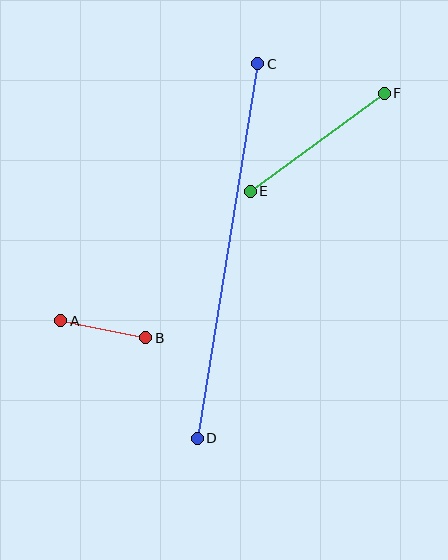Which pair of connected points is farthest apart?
Points C and D are farthest apart.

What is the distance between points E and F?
The distance is approximately 166 pixels.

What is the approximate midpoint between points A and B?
The midpoint is at approximately (103, 329) pixels.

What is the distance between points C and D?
The distance is approximately 379 pixels.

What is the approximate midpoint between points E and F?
The midpoint is at approximately (317, 142) pixels.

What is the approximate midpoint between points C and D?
The midpoint is at approximately (228, 251) pixels.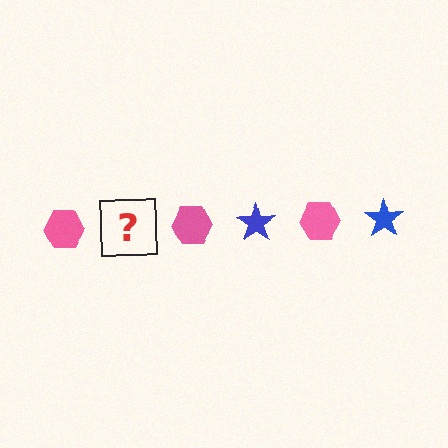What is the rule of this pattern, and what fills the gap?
The rule is that the pattern alternates between pink hexagon and blue star. The gap should be filled with a blue star.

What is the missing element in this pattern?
The missing element is a blue star.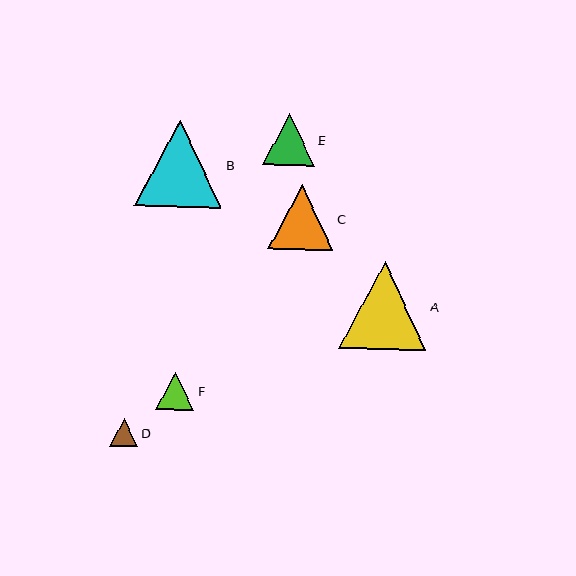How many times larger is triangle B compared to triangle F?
Triangle B is approximately 2.3 times the size of triangle F.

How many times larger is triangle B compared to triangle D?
Triangle B is approximately 3.0 times the size of triangle D.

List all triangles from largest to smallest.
From largest to smallest: A, B, C, E, F, D.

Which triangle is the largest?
Triangle A is the largest with a size of approximately 88 pixels.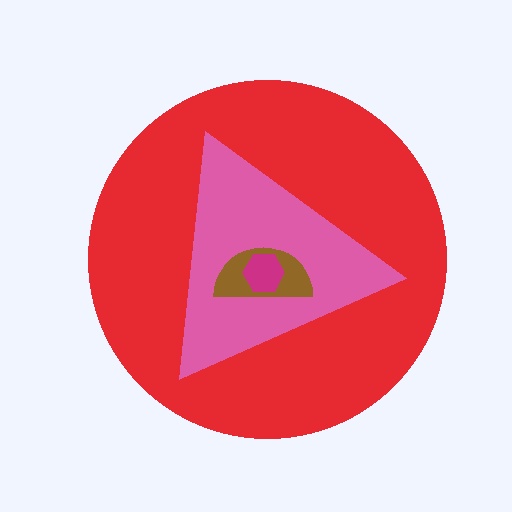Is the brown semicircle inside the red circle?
Yes.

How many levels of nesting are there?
4.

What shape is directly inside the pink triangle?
The brown semicircle.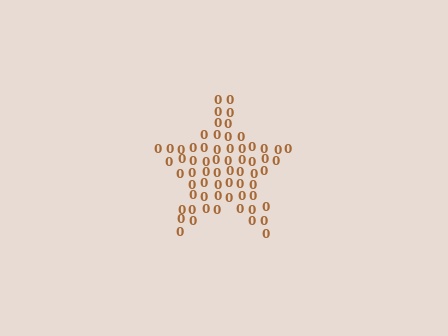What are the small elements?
The small elements are digit 0's.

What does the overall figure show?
The overall figure shows a star.